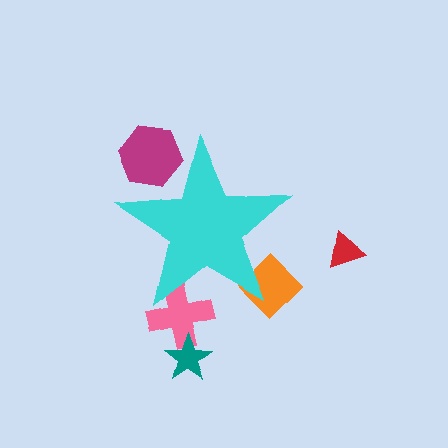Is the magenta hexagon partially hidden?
Yes, the magenta hexagon is partially hidden behind the cyan star.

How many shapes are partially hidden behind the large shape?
3 shapes are partially hidden.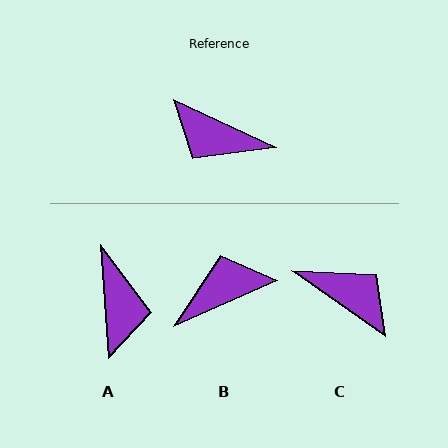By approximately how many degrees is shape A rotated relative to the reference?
Approximately 119 degrees counter-clockwise.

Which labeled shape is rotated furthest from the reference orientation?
C, about 170 degrees away.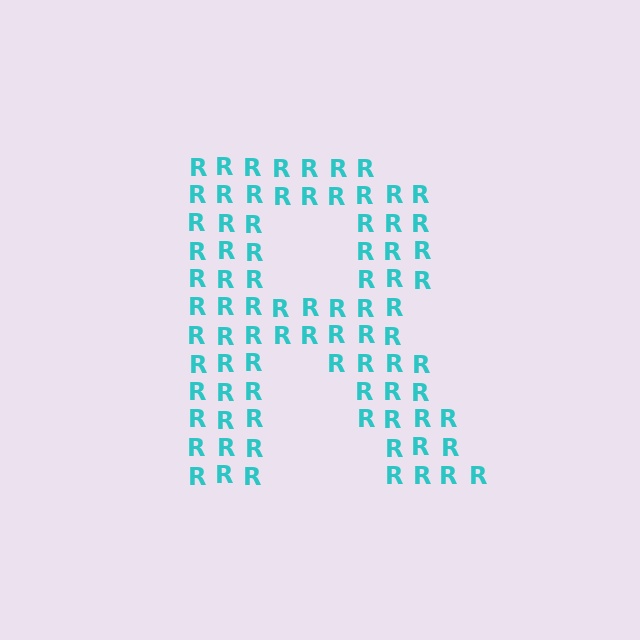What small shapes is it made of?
It is made of small letter R's.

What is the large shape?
The large shape is the letter R.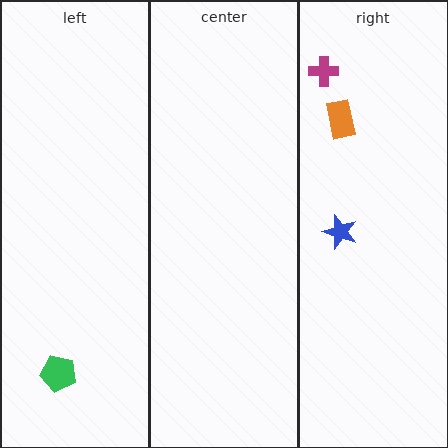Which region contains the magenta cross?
The right region.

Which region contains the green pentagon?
The left region.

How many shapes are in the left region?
1.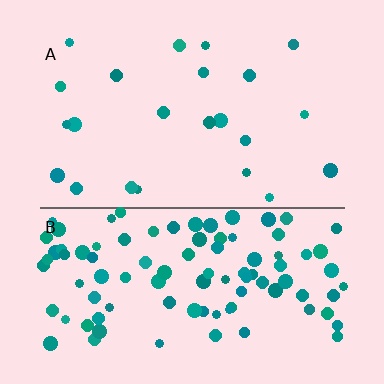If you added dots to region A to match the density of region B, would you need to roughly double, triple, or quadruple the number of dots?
Approximately quadruple.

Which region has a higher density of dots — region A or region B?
B (the bottom).